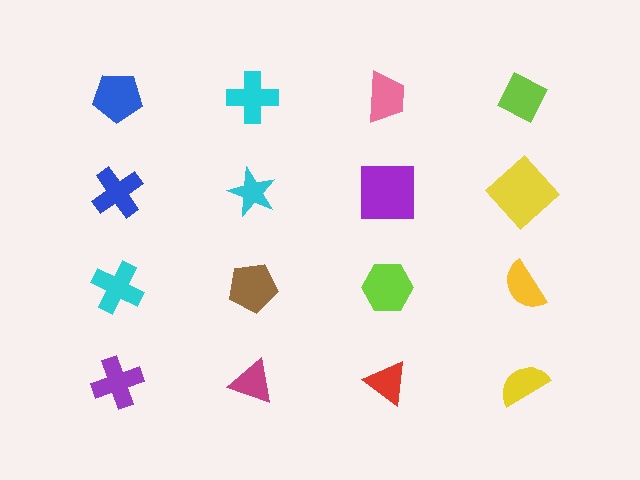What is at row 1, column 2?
A cyan cross.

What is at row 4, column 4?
A yellow semicircle.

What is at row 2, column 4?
A yellow diamond.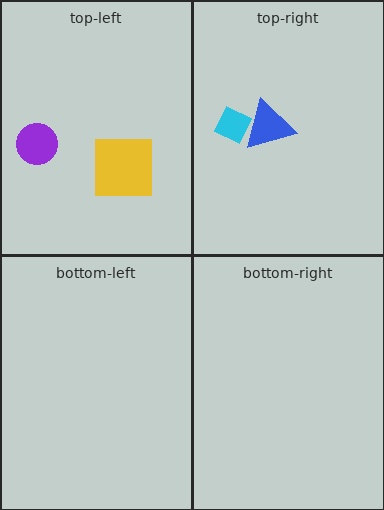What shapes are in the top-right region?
The blue triangle, the cyan diamond.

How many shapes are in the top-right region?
2.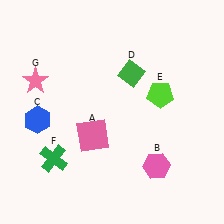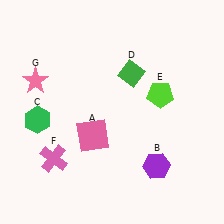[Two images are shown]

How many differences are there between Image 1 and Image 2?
There are 3 differences between the two images.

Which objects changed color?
B changed from pink to purple. C changed from blue to green. F changed from green to pink.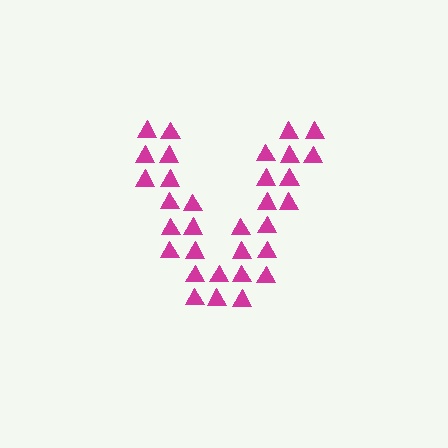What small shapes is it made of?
It is made of small triangles.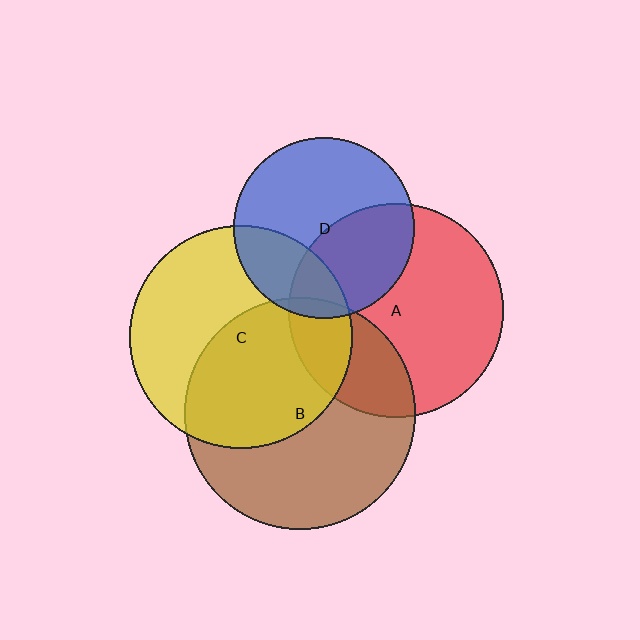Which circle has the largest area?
Circle B (brown).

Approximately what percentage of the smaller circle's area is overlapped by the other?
Approximately 5%.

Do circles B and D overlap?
Yes.